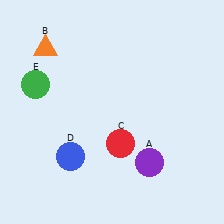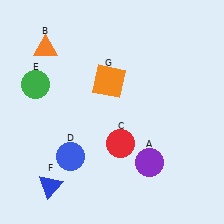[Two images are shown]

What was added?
A blue triangle (F), an orange square (G) were added in Image 2.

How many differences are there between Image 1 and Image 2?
There are 2 differences between the two images.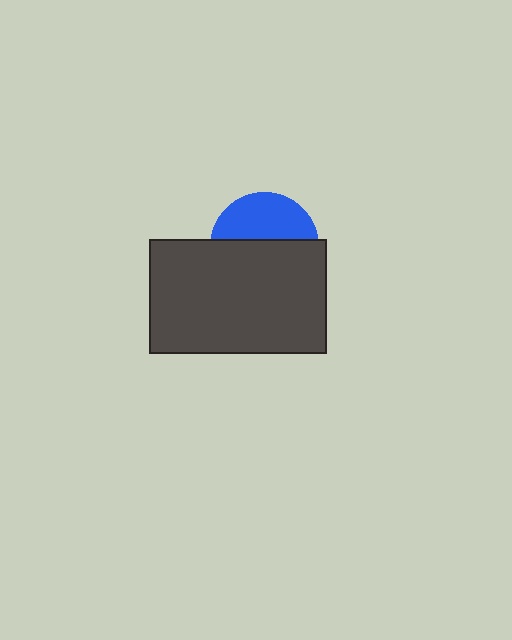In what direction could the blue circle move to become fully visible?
The blue circle could move up. That would shift it out from behind the dark gray rectangle entirely.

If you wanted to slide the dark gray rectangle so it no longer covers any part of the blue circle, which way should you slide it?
Slide it down — that is the most direct way to separate the two shapes.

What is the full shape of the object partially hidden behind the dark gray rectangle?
The partially hidden object is a blue circle.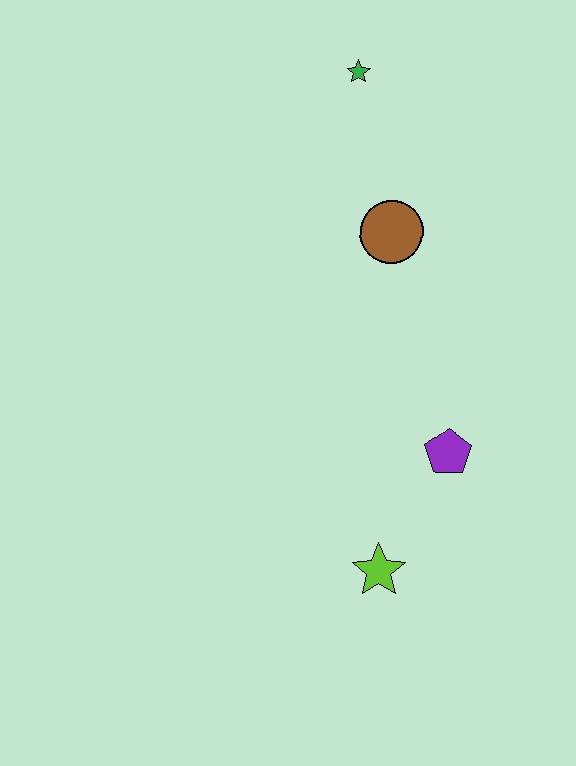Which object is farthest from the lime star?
The green star is farthest from the lime star.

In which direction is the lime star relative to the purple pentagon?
The lime star is below the purple pentagon.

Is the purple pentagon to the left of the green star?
No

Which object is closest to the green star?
The brown circle is closest to the green star.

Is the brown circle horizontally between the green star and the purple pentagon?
Yes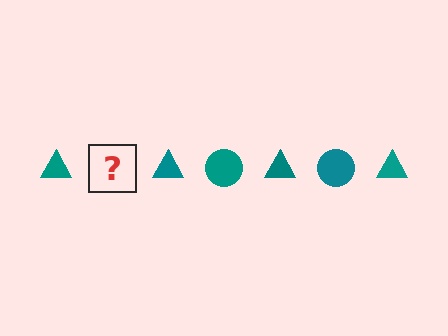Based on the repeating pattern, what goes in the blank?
The blank should be a teal circle.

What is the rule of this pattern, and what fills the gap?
The rule is that the pattern cycles through triangle, circle shapes in teal. The gap should be filled with a teal circle.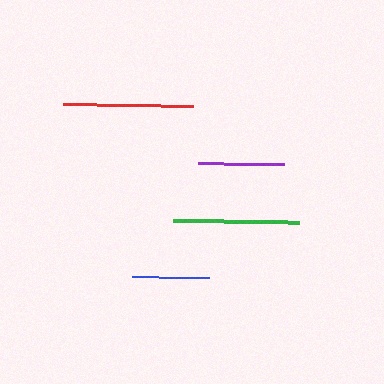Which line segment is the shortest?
The blue line is the shortest at approximately 77 pixels.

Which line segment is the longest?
The red line is the longest at approximately 130 pixels.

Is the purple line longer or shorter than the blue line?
The purple line is longer than the blue line.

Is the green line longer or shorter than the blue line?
The green line is longer than the blue line.